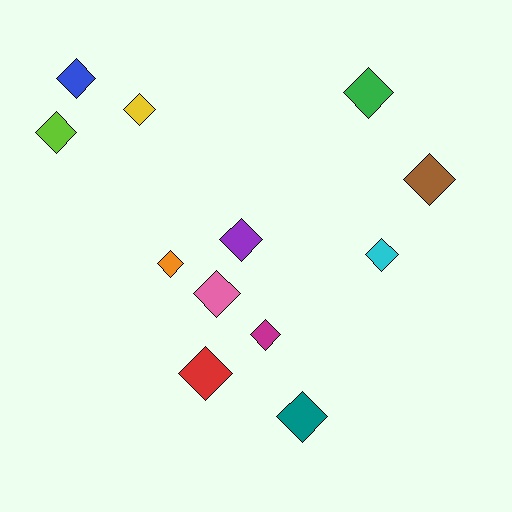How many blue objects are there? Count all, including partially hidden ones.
There is 1 blue object.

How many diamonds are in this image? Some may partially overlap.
There are 12 diamonds.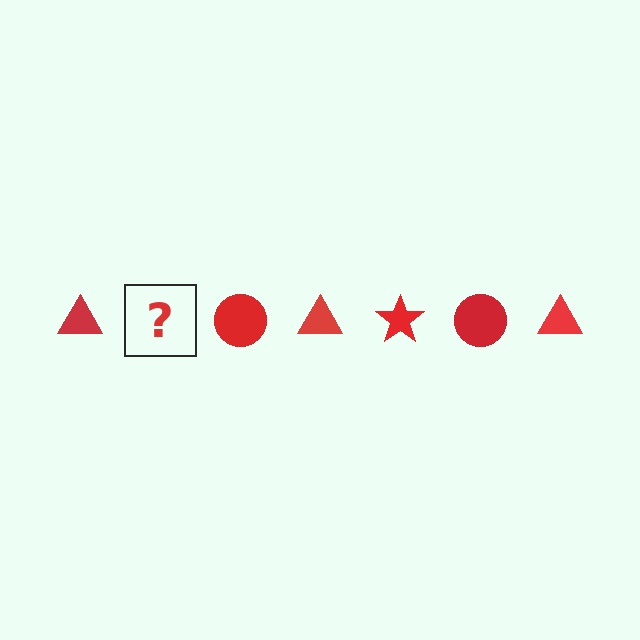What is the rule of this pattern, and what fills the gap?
The rule is that the pattern cycles through triangle, star, circle shapes in red. The gap should be filled with a red star.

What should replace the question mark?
The question mark should be replaced with a red star.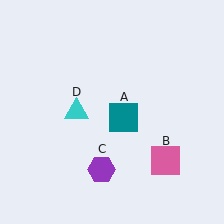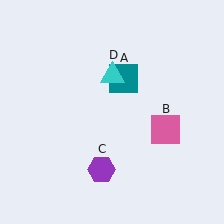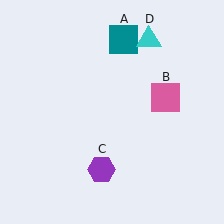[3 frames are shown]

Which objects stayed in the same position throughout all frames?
Purple hexagon (object C) remained stationary.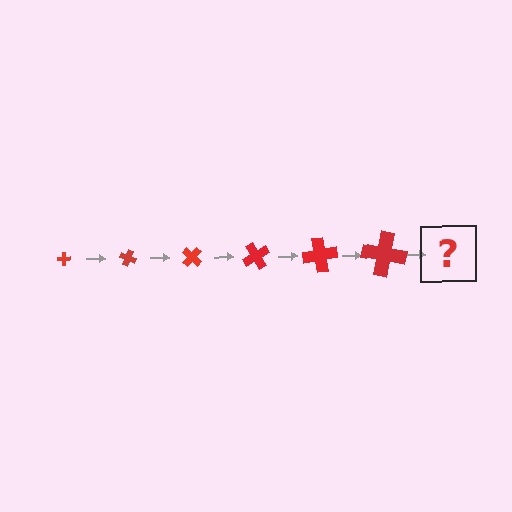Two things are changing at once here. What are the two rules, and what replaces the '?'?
The two rules are that the cross grows larger each step and it rotates 20 degrees each step. The '?' should be a cross, larger than the previous one and rotated 120 degrees from the start.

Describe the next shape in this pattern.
It should be a cross, larger than the previous one and rotated 120 degrees from the start.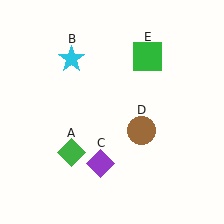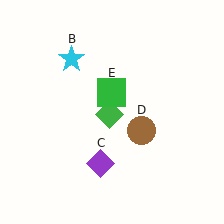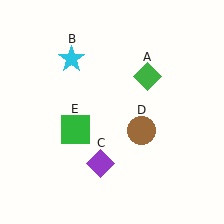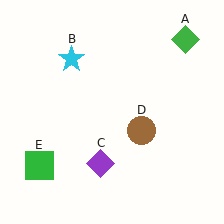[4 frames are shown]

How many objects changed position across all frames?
2 objects changed position: green diamond (object A), green square (object E).